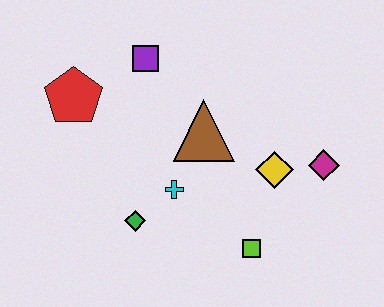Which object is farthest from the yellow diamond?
The red pentagon is farthest from the yellow diamond.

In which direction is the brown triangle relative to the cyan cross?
The brown triangle is above the cyan cross.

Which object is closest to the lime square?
The yellow diamond is closest to the lime square.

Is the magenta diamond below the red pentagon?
Yes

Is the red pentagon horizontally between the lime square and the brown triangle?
No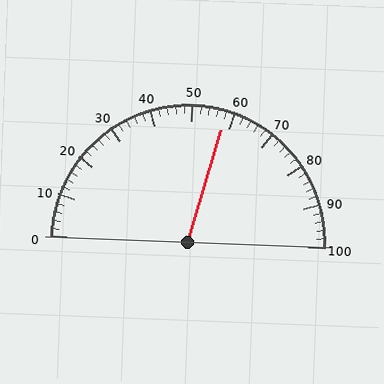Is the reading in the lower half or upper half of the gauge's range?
The reading is in the upper half of the range (0 to 100).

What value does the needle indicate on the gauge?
The needle indicates approximately 58.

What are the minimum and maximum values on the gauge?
The gauge ranges from 0 to 100.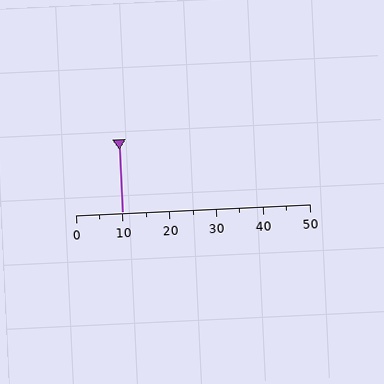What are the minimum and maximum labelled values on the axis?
The axis runs from 0 to 50.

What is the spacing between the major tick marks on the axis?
The major ticks are spaced 10 apart.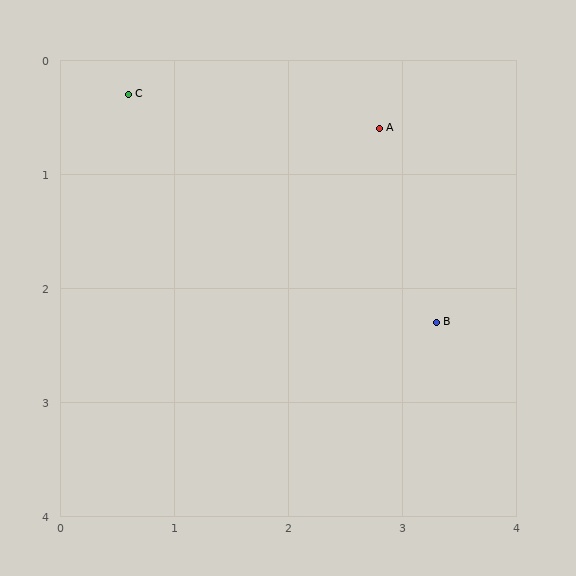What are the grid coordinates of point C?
Point C is at approximately (0.6, 0.3).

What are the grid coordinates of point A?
Point A is at approximately (2.8, 0.6).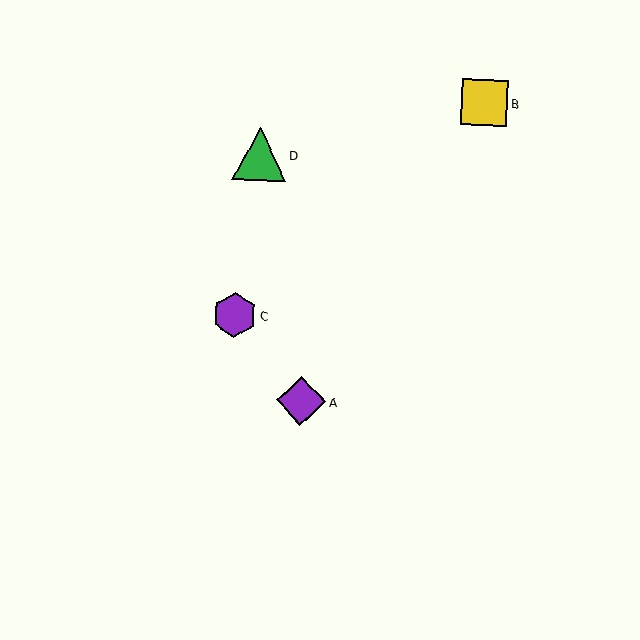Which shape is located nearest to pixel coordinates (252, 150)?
The green triangle (labeled D) at (260, 154) is nearest to that location.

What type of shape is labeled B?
Shape B is a yellow square.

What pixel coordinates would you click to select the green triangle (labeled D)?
Click at (260, 154) to select the green triangle D.